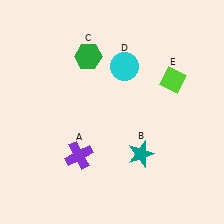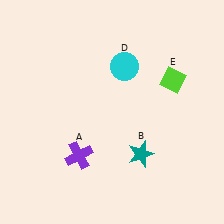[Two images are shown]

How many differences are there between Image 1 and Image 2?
There is 1 difference between the two images.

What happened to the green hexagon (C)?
The green hexagon (C) was removed in Image 2. It was in the top-left area of Image 1.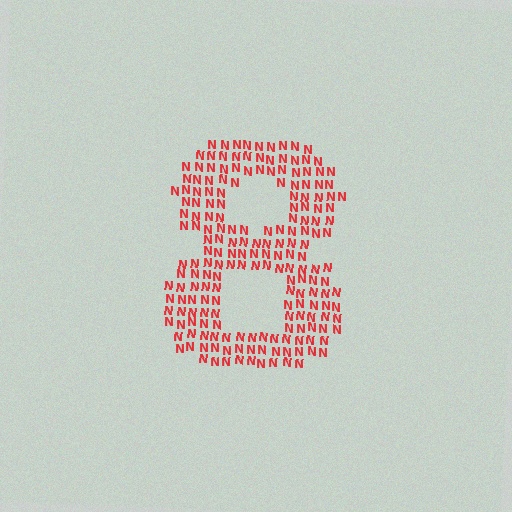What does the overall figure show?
The overall figure shows the digit 8.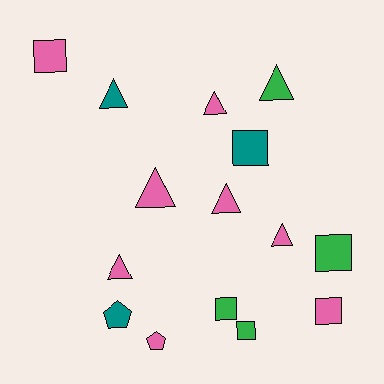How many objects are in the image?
There are 15 objects.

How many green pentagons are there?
There are no green pentagons.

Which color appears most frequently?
Pink, with 8 objects.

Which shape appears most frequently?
Triangle, with 7 objects.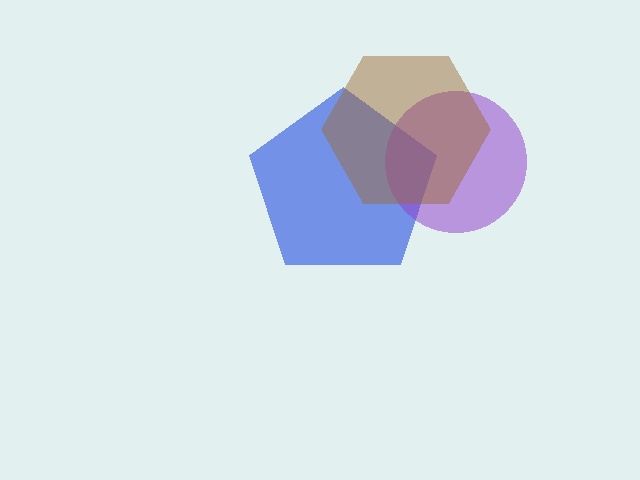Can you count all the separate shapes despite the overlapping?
Yes, there are 3 separate shapes.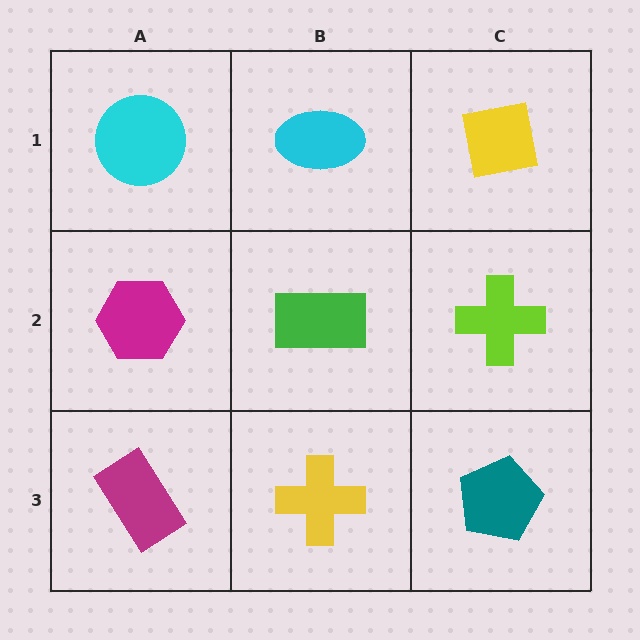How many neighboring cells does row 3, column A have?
2.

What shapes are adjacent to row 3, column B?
A green rectangle (row 2, column B), a magenta rectangle (row 3, column A), a teal pentagon (row 3, column C).